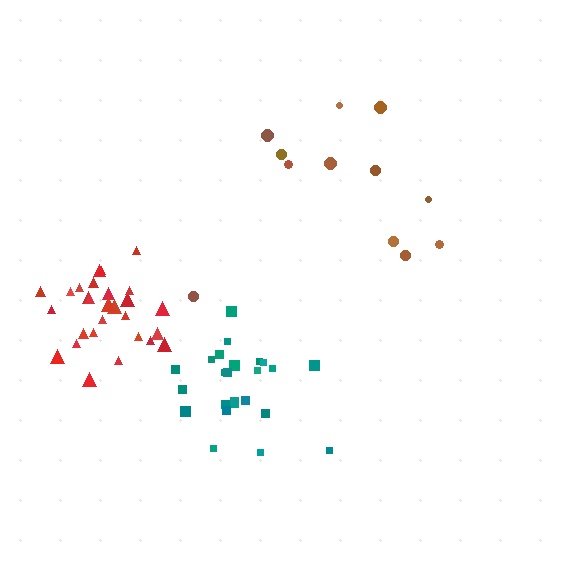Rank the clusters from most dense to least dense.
red, teal, brown.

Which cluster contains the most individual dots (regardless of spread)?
Red (28).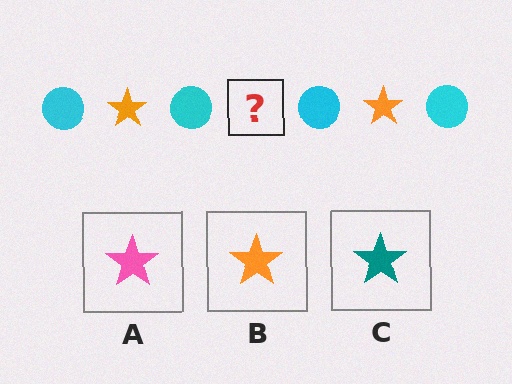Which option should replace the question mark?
Option B.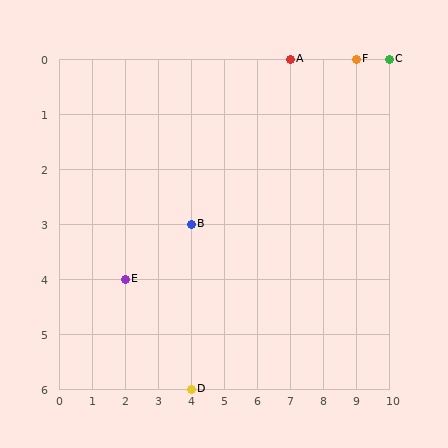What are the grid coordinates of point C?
Point C is at grid coordinates (10, 0).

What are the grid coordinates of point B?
Point B is at grid coordinates (4, 3).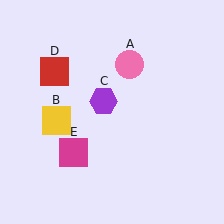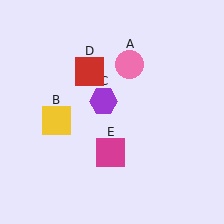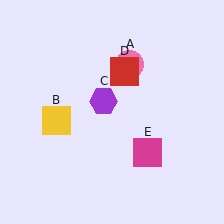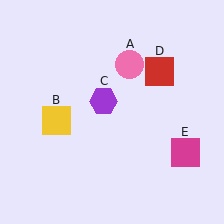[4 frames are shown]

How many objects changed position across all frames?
2 objects changed position: red square (object D), magenta square (object E).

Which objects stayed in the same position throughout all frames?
Pink circle (object A) and yellow square (object B) and purple hexagon (object C) remained stationary.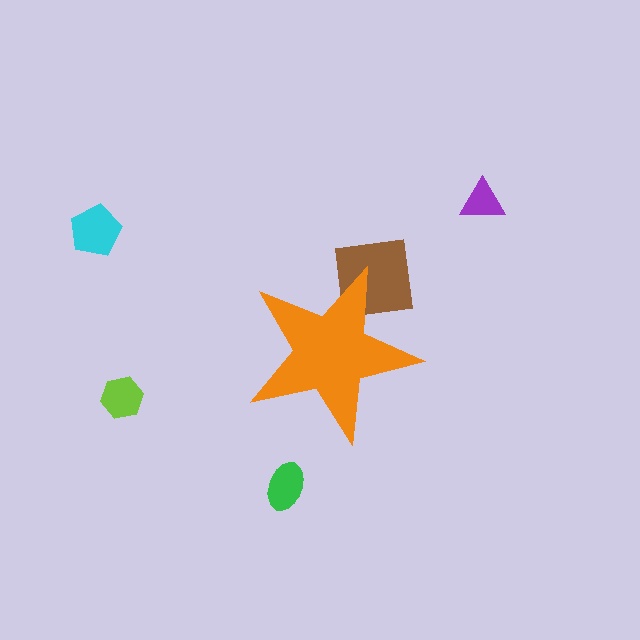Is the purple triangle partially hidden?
No, the purple triangle is fully visible.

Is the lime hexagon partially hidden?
No, the lime hexagon is fully visible.